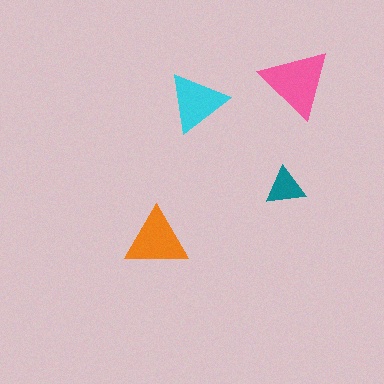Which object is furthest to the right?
The pink triangle is rightmost.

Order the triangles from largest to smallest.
the pink one, the orange one, the cyan one, the teal one.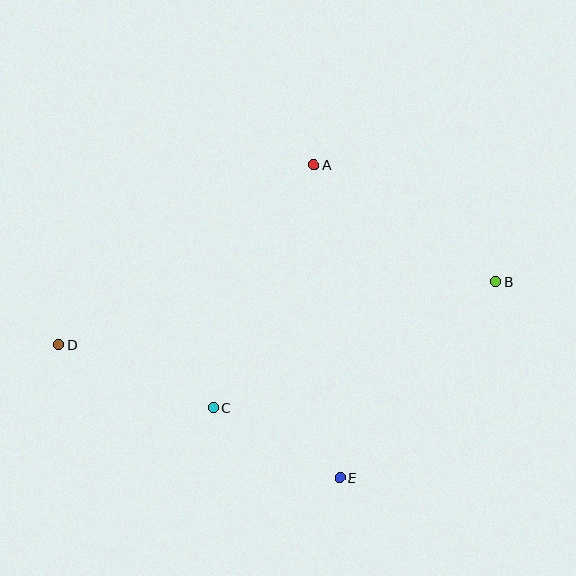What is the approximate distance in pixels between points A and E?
The distance between A and E is approximately 314 pixels.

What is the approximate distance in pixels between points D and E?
The distance between D and E is approximately 311 pixels.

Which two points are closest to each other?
Points C and E are closest to each other.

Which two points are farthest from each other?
Points B and D are farthest from each other.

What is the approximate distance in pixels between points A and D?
The distance between A and D is approximately 312 pixels.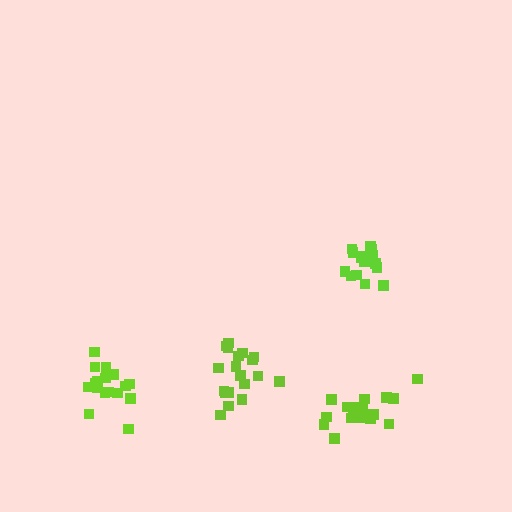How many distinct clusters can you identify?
There are 4 distinct clusters.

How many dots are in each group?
Group 1: 17 dots, Group 2: 19 dots, Group 3: 19 dots, Group 4: 17 dots (72 total).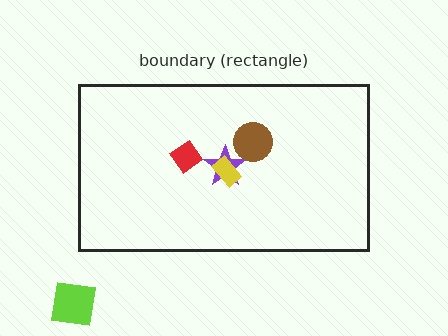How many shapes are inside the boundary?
4 inside, 1 outside.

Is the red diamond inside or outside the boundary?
Inside.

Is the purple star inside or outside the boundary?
Inside.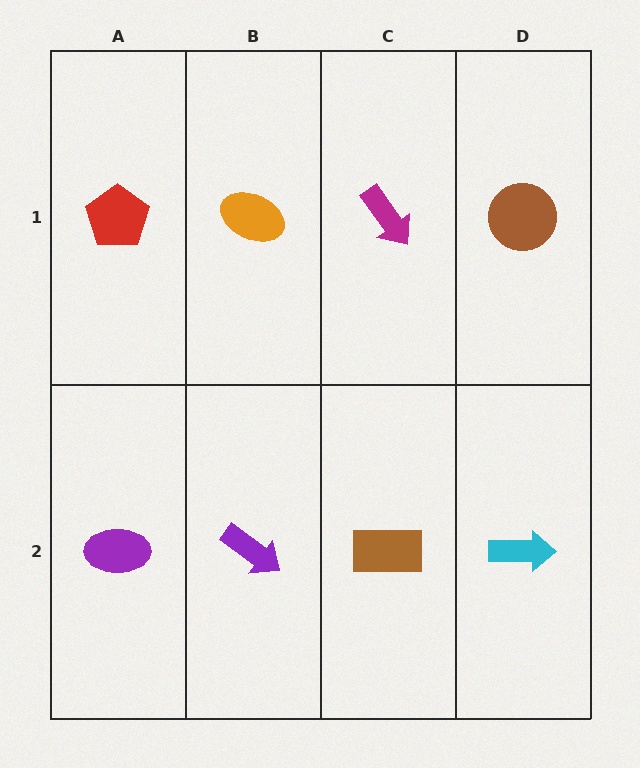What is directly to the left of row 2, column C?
A purple arrow.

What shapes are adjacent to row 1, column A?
A purple ellipse (row 2, column A), an orange ellipse (row 1, column B).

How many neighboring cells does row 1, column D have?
2.